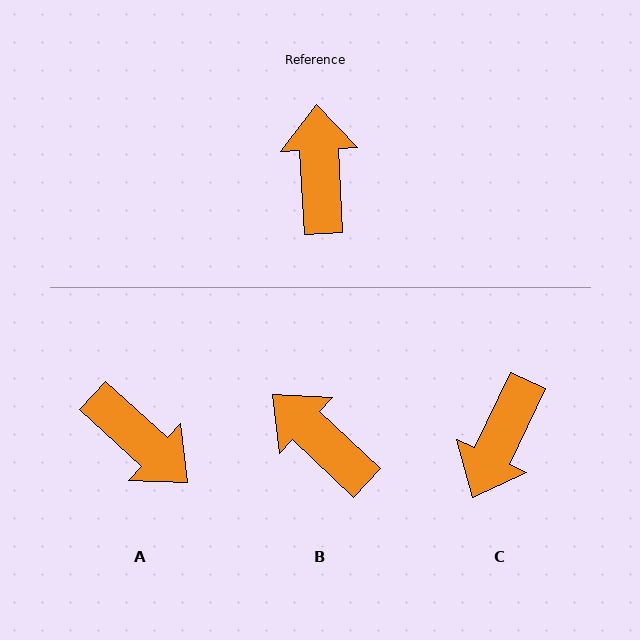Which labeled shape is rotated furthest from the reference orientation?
C, about 151 degrees away.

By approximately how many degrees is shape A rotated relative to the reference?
Approximately 135 degrees clockwise.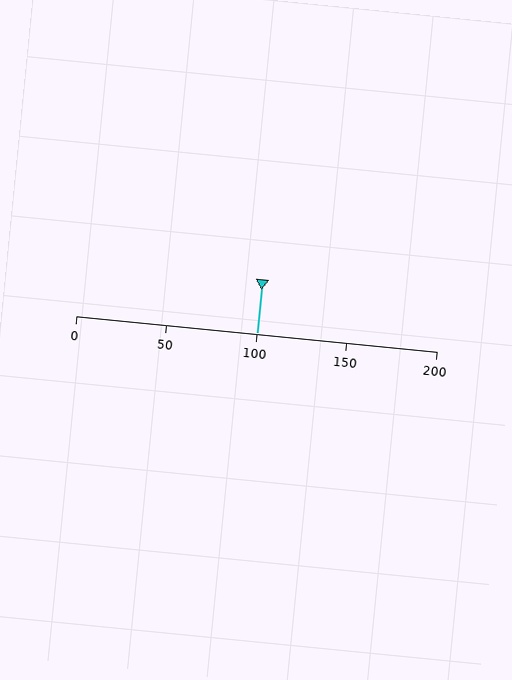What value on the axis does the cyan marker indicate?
The marker indicates approximately 100.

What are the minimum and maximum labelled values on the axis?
The axis runs from 0 to 200.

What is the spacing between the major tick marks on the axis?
The major ticks are spaced 50 apart.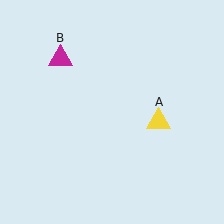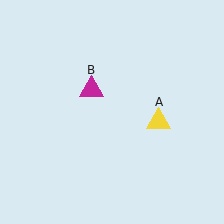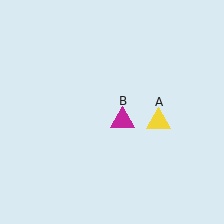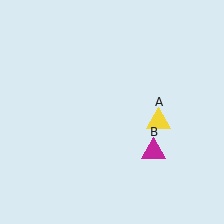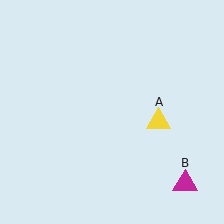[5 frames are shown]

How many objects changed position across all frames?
1 object changed position: magenta triangle (object B).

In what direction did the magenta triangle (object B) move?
The magenta triangle (object B) moved down and to the right.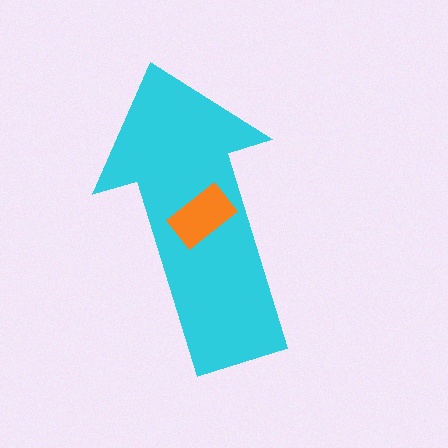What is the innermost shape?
The orange rectangle.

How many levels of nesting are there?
2.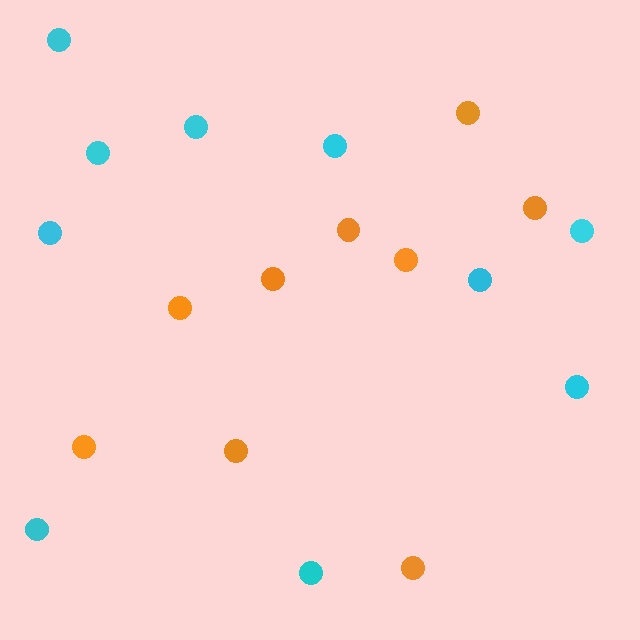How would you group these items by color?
There are 2 groups: one group of orange circles (9) and one group of cyan circles (10).